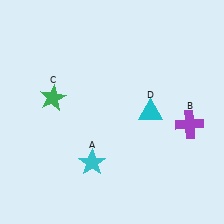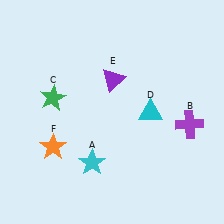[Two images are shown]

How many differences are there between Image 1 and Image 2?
There are 2 differences between the two images.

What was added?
A purple triangle (E), an orange star (F) were added in Image 2.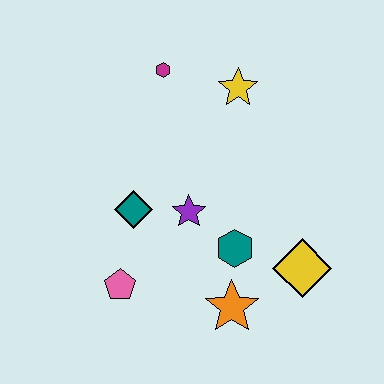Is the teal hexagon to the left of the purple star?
No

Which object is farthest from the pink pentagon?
The yellow star is farthest from the pink pentagon.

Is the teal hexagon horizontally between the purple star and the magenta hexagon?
No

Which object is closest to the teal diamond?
The purple star is closest to the teal diamond.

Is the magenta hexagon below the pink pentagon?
No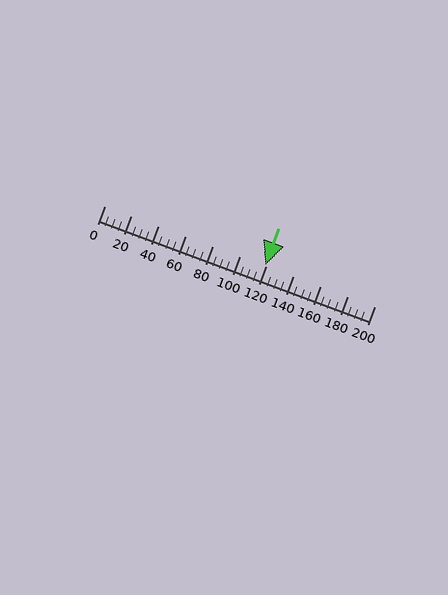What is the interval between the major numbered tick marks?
The major tick marks are spaced 20 units apart.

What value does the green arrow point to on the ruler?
The green arrow points to approximately 119.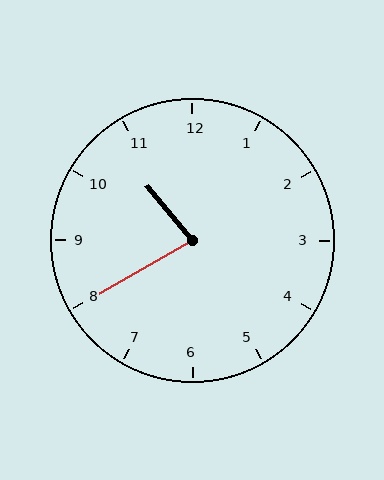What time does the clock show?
10:40.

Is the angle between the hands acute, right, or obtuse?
It is acute.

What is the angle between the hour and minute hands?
Approximately 80 degrees.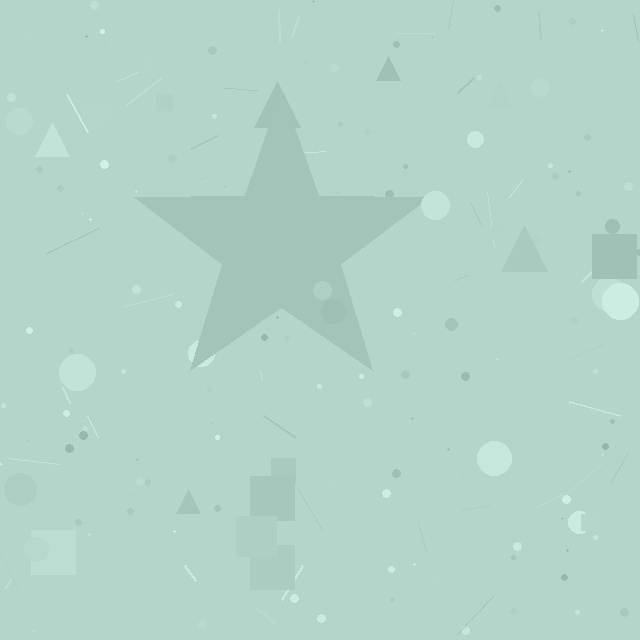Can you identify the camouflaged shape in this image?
The camouflaged shape is a star.